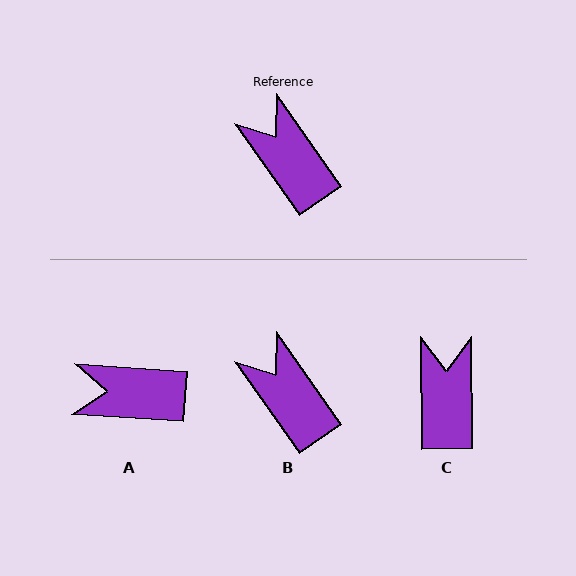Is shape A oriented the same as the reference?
No, it is off by about 51 degrees.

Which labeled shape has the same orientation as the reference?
B.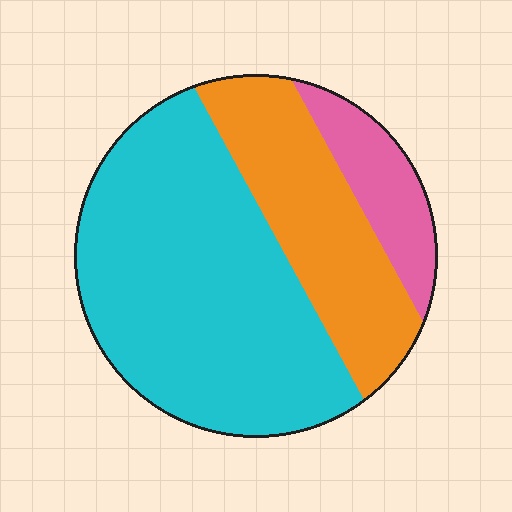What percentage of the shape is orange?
Orange takes up about one quarter (1/4) of the shape.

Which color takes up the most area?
Cyan, at roughly 60%.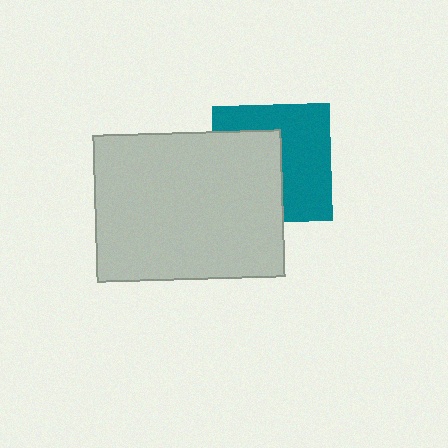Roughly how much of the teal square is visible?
About half of it is visible (roughly 55%).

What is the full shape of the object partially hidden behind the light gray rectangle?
The partially hidden object is a teal square.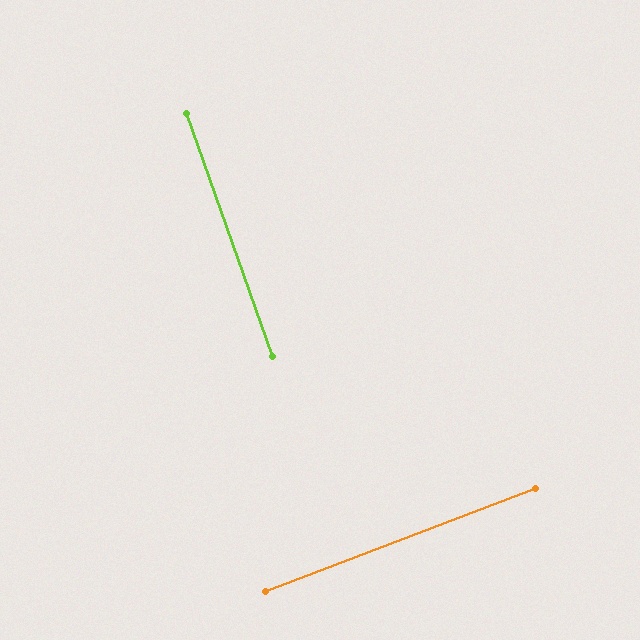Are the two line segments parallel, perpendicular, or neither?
Perpendicular — they meet at approximately 89°.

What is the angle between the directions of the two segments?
Approximately 89 degrees.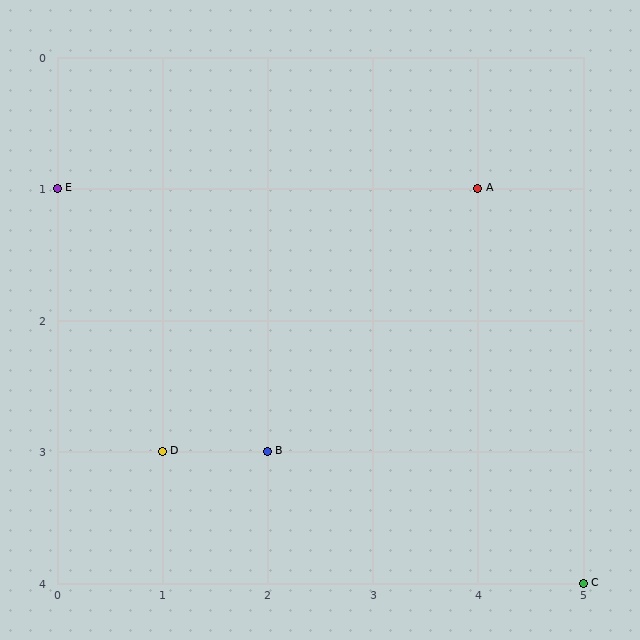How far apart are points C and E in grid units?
Points C and E are 5 columns and 3 rows apart (about 5.8 grid units diagonally).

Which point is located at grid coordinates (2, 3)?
Point B is at (2, 3).